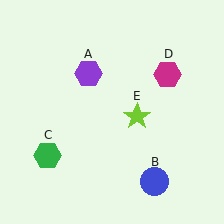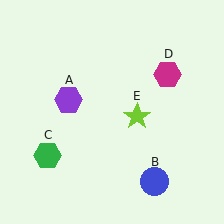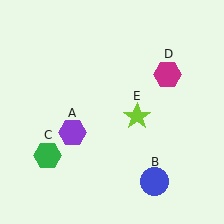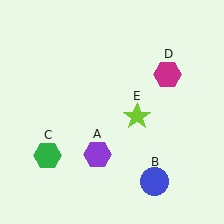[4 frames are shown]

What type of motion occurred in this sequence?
The purple hexagon (object A) rotated counterclockwise around the center of the scene.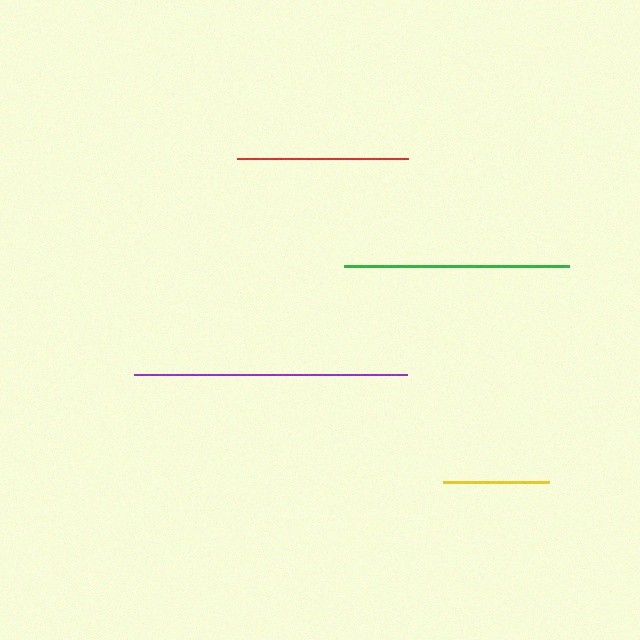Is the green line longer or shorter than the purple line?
The purple line is longer than the green line.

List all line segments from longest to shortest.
From longest to shortest: purple, green, red, yellow.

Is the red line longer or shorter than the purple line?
The purple line is longer than the red line.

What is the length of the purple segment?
The purple segment is approximately 274 pixels long.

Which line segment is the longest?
The purple line is the longest at approximately 274 pixels.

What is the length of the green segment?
The green segment is approximately 226 pixels long.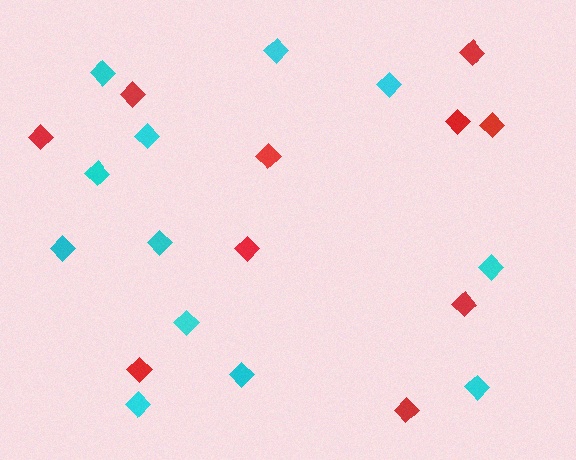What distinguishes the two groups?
There are 2 groups: one group of red diamonds (10) and one group of cyan diamonds (12).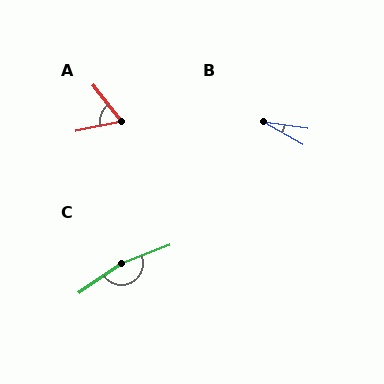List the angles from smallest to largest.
B (22°), A (64°), C (166°).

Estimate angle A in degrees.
Approximately 64 degrees.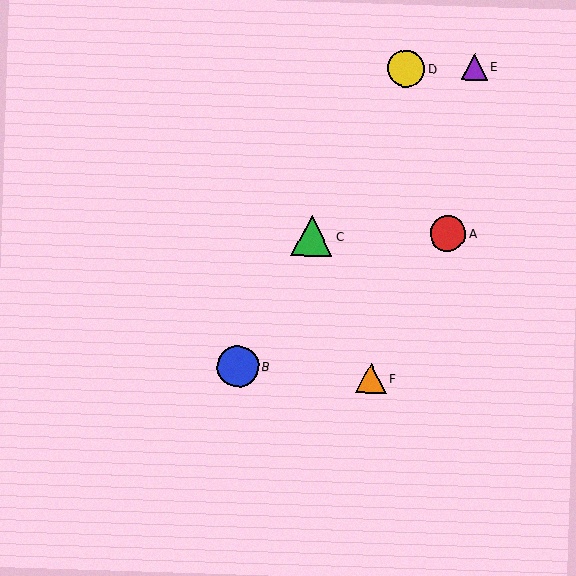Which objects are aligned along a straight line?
Objects B, C, D are aligned along a straight line.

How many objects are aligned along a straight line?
3 objects (B, C, D) are aligned along a straight line.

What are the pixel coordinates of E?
Object E is at (474, 67).